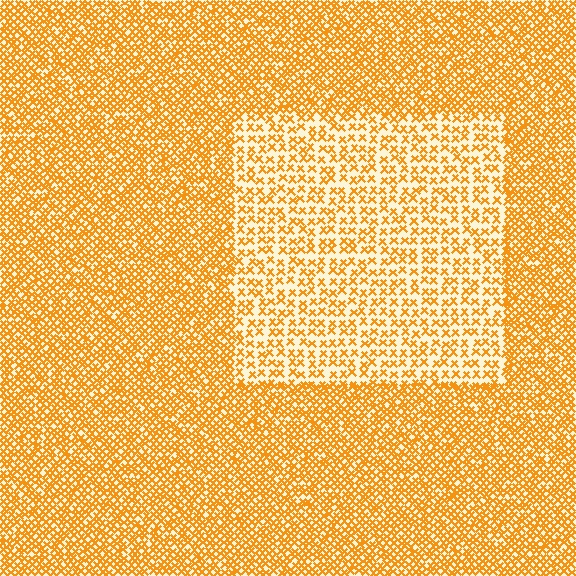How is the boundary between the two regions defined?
The boundary is defined by a change in element density (approximately 2.1x ratio). All elements are the same color, size, and shape.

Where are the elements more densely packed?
The elements are more densely packed outside the rectangle boundary.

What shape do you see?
I see a rectangle.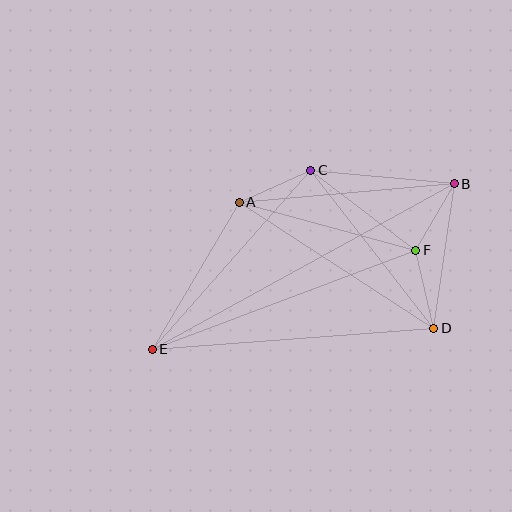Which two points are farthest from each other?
Points B and E are farthest from each other.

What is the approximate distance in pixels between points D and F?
The distance between D and F is approximately 80 pixels.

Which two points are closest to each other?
Points B and F are closest to each other.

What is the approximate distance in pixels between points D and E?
The distance between D and E is approximately 282 pixels.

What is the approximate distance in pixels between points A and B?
The distance between A and B is approximately 216 pixels.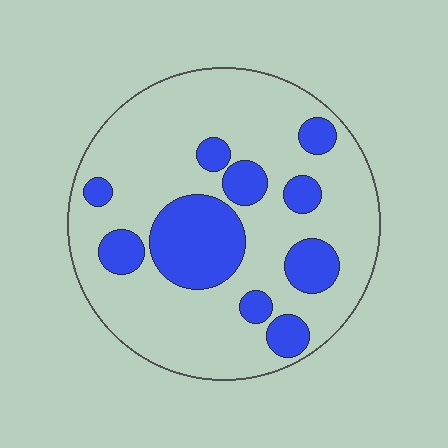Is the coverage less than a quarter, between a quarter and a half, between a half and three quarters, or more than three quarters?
Between a quarter and a half.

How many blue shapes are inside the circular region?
10.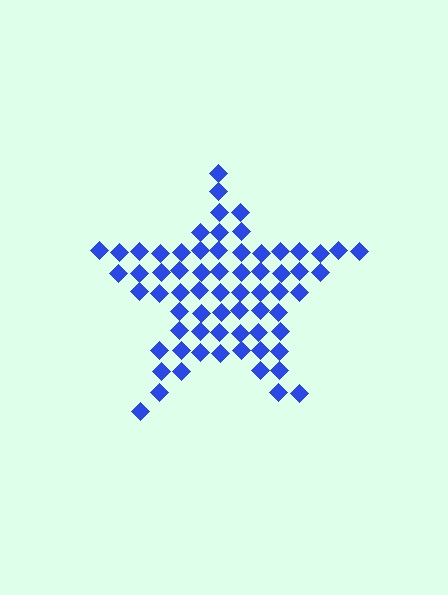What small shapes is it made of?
It is made of small diamonds.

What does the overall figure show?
The overall figure shows a star.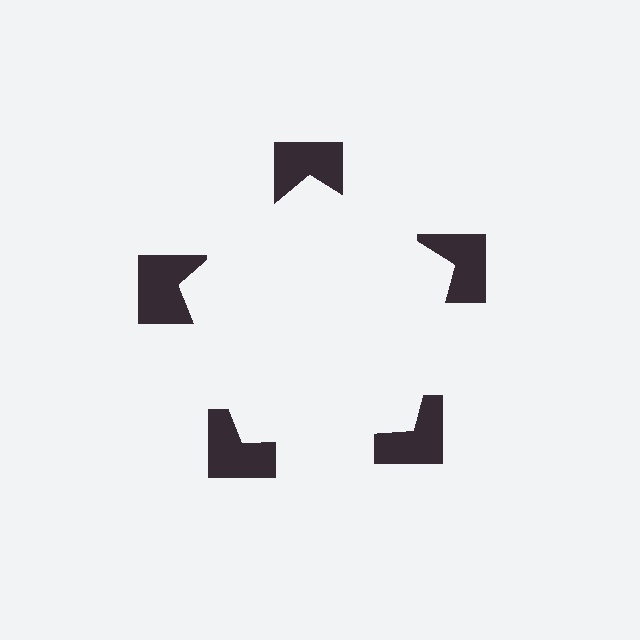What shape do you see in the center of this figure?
An illusory pentagon — its edges are inferred from the aligned wedge cuts in the notched squares, not physically drawn.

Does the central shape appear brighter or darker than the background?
It typically appears slightly brighter than the background, even though no actual brightness change is drawn.